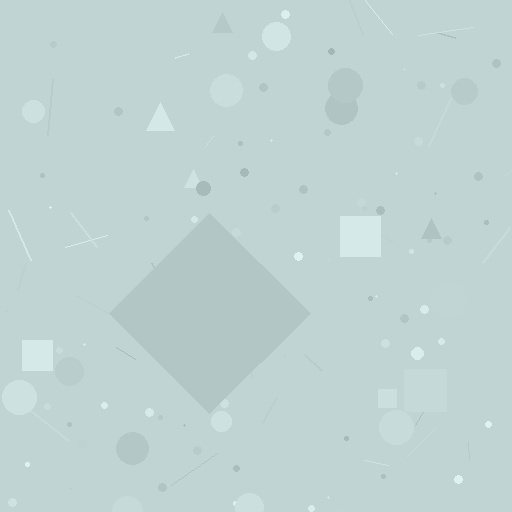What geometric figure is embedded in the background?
A diamond is embedded in the background.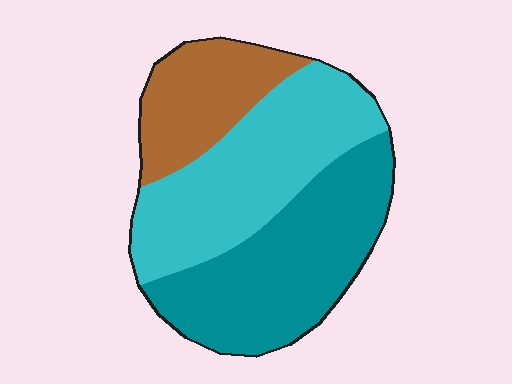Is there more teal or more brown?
Teal.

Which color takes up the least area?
Brown, at roughly 20%.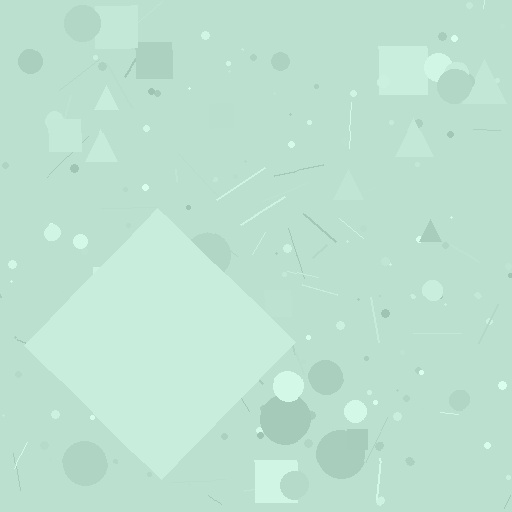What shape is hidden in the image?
A diamond is hidden in the image.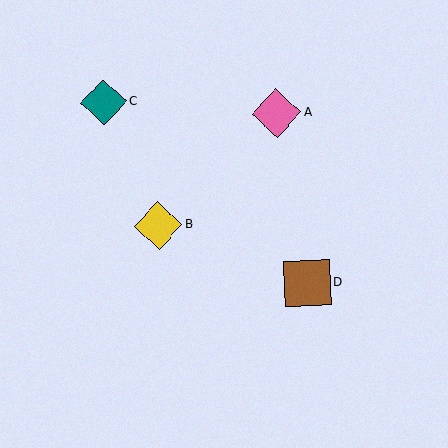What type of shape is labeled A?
Shape A is a pink diamond.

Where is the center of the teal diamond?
The center of the teal diamond is at (104, 102).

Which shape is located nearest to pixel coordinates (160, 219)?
The yellow diamond (labeled B) at (158, 225) is nearest to that location.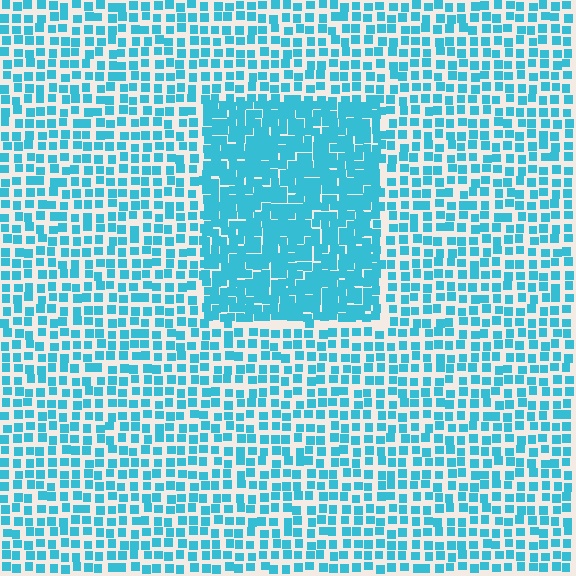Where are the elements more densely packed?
The elements are more densely packed inside the rectangle boundary.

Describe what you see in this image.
The image contains small cyan elements arranged at two different densities. A rectangle-shaped region is visible where the elements are more densely packed than the surrounding area.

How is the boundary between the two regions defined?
The boundary is defined by a change in element density (approximately 1.9x ratio). All elements are the same color, size, and shape.